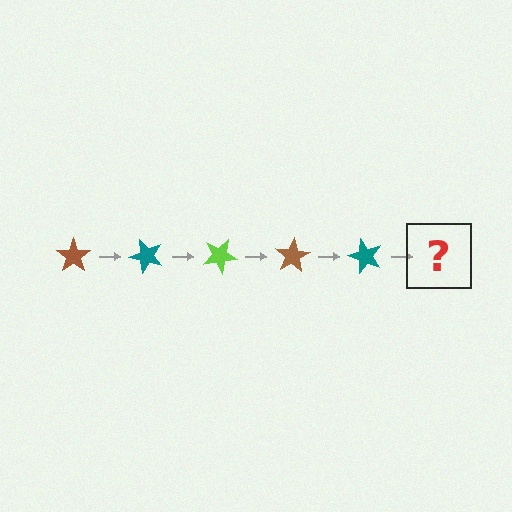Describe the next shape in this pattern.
It should be a lime star, rotated 250 degrees from the start.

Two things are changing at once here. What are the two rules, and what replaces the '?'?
The two rules are that it rotates 50 degrees each step and the color cycles through brown, teal, and lime. The '?' should be a lime star, rotated 250 degrees from the start.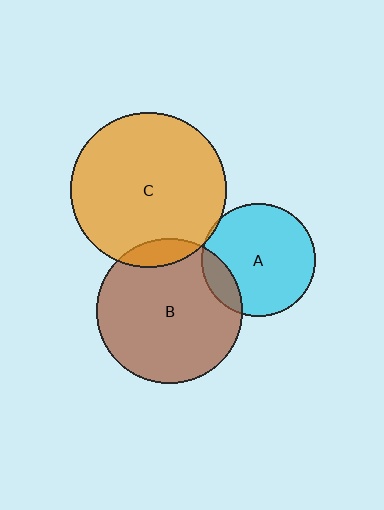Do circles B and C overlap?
Yes.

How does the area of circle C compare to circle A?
Approximately 1.9 times.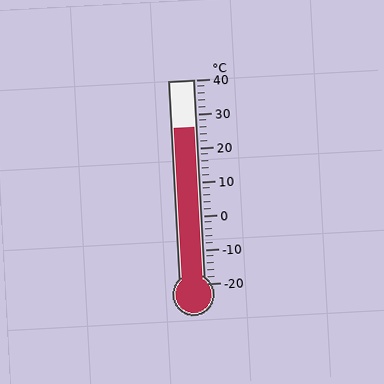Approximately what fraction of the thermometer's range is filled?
The thermometer is filled to approximately 75% of its range.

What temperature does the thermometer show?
The thermometer shows approximately 26°C.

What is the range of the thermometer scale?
The thermometer scale ranges from -20°C to 40°C.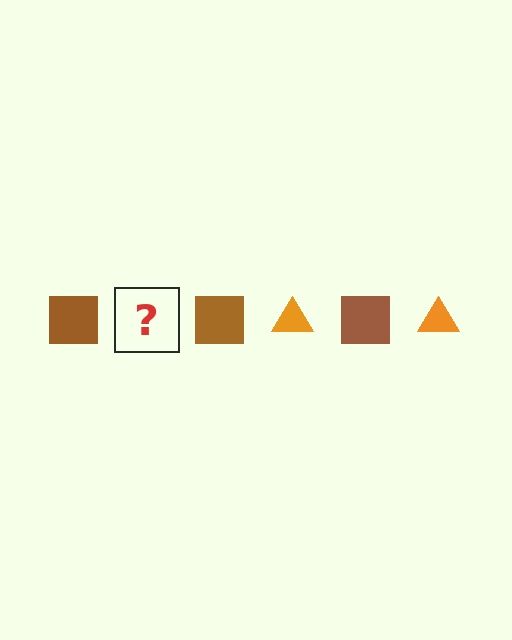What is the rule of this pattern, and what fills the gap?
The rule is that the pattern alternates between brown square and orange triangle. The gap should be filled with an orange triangle.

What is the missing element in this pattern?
The missing element is an orange triangle.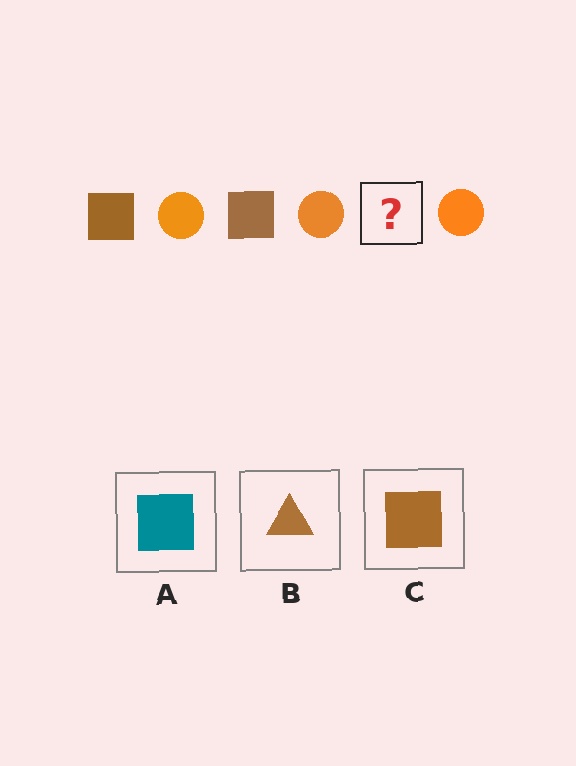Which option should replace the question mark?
Option C.